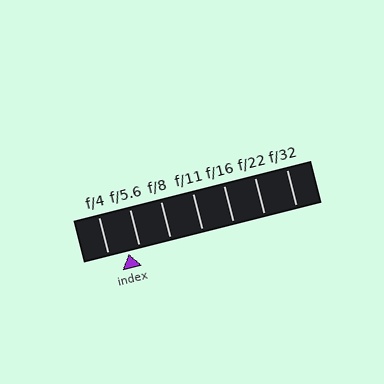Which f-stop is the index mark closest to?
The index mark is closest to f/5.6.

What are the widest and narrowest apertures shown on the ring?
The widest aperture shown is f/4 and the narrowest is f/32.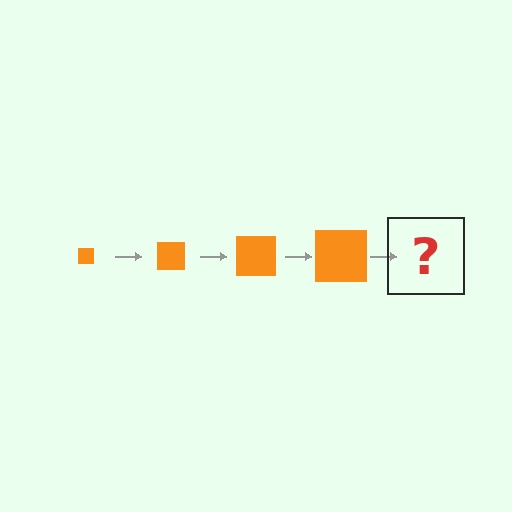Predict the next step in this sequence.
The next step is an orange square, larger than the previous one.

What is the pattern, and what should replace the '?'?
The pattern is that the square gets progressively larger each step. The '?' should be an orange square, larger than the previous one.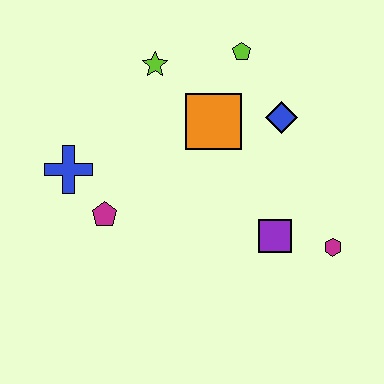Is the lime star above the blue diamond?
Yes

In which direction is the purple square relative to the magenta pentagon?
The purple square is to the right of the magenta pentagon.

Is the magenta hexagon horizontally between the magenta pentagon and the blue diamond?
No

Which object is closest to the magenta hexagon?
The purple square is closest to the magenta hexagon.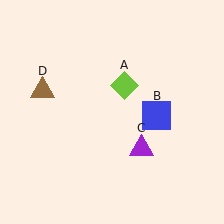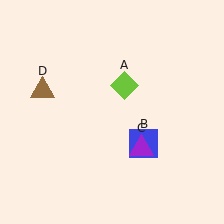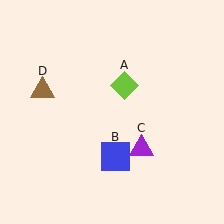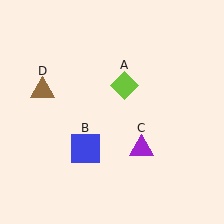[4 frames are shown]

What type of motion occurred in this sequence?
The blue square (object B) rotated clockwise around the center of the scene.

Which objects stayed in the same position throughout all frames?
Lime diamond (object A) and purple triangle (object C) and brown triangle (object D) remained stationary.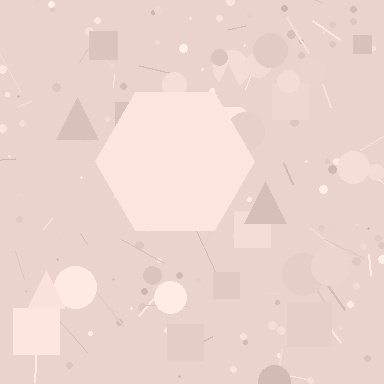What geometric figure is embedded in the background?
A hexagon is embedded in the background.